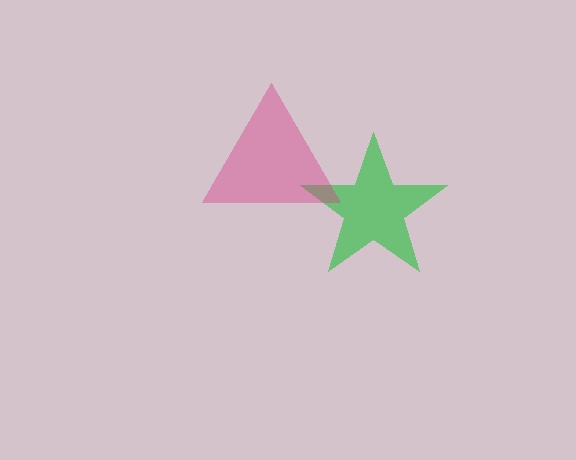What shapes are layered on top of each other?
The layered shapes are: a green star, a magenta triangle.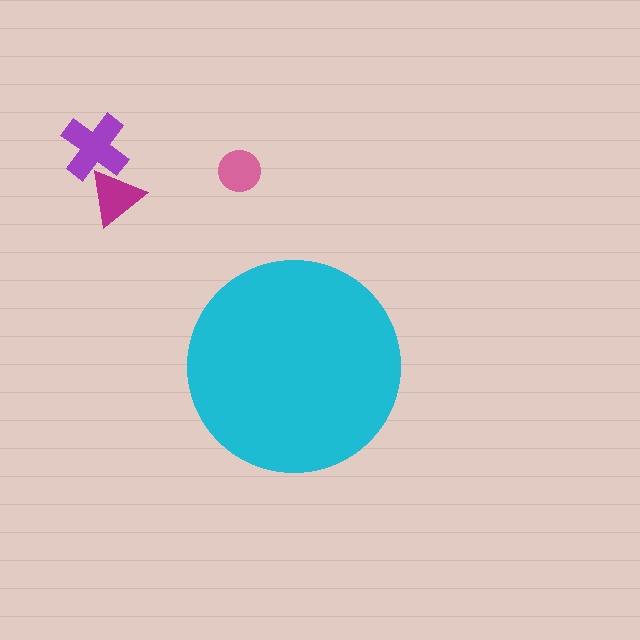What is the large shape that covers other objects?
A cyan circle.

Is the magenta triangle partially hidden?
No, the magenta triangle is fully visible.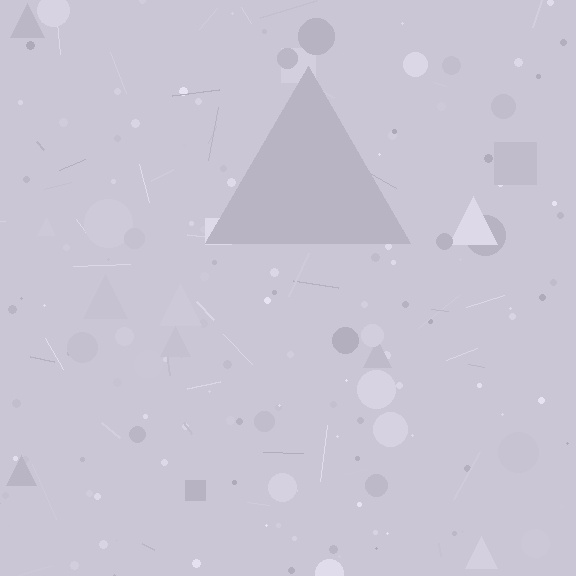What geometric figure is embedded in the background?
A triangle is embedded in the background.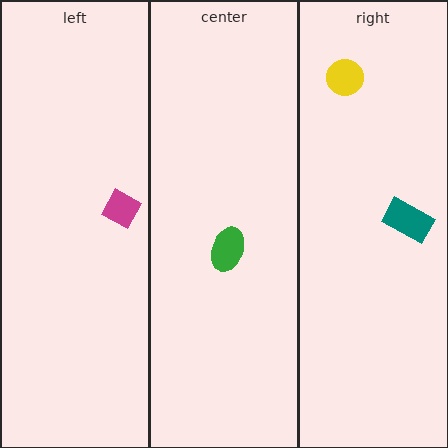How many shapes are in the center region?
1.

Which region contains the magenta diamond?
The left region.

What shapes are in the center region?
The green ellipse.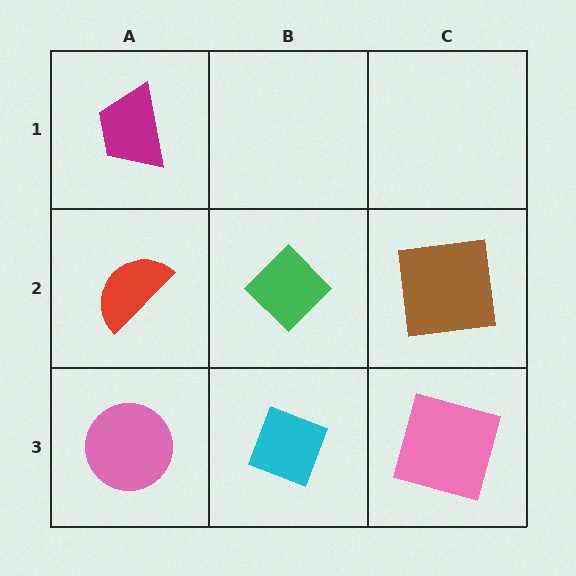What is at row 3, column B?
A cyan diamond.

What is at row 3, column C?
A pink square.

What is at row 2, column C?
A brown square.